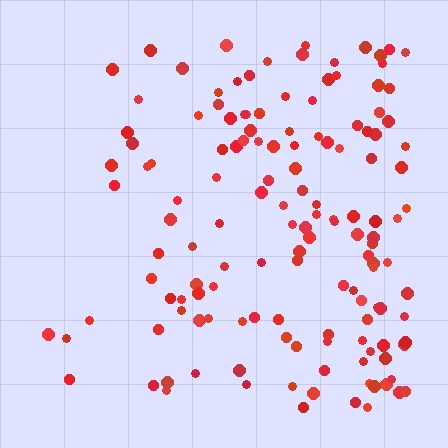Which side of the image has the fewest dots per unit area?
The left.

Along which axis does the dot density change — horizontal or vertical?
Horizontal.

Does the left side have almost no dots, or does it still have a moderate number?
Still a moderate number, just noticeably fewer than the right.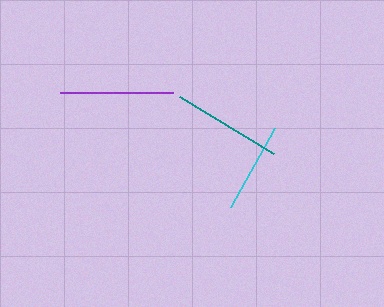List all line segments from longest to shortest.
From longest to shortest: purple, teal, cyan.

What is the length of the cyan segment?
The cyan segment is approximately 90 pixels long.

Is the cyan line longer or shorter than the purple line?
The purple line is longer than the cyan line.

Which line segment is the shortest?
The cyan line is the shortest at approximately 90 pixels.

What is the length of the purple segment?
The purple segment is approximately 113 pixels long.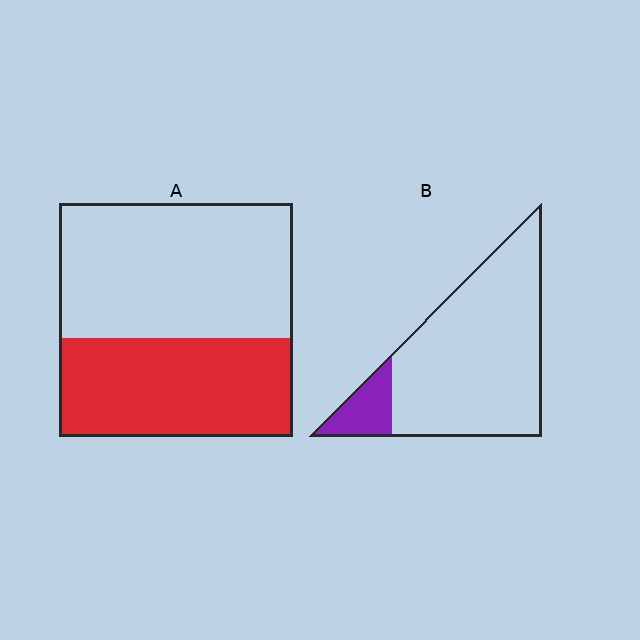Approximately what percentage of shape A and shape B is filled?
A is approximately 40% and B is approximately 15%.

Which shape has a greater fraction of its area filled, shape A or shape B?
Shape A.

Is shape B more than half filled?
No.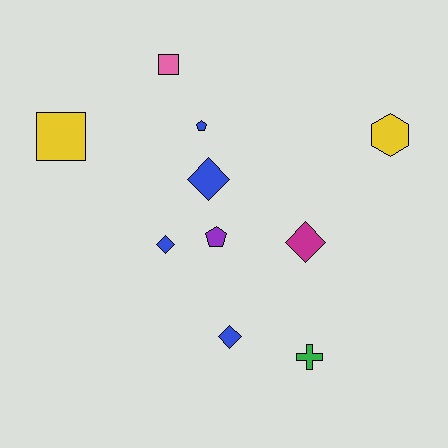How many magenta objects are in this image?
There is 1 magenta object.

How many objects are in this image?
There are 10 objects.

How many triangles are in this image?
There are no triangles.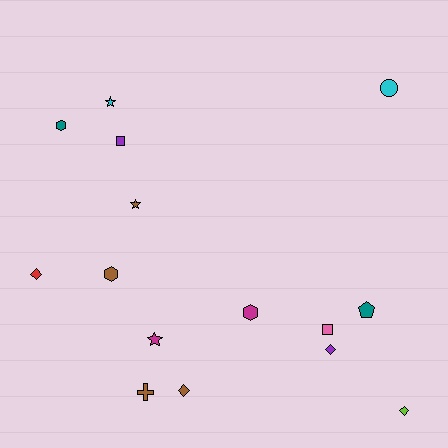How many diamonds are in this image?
There are 4 diamonds.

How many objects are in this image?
There are 15 objects.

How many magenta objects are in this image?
There are 2 magenta objects.